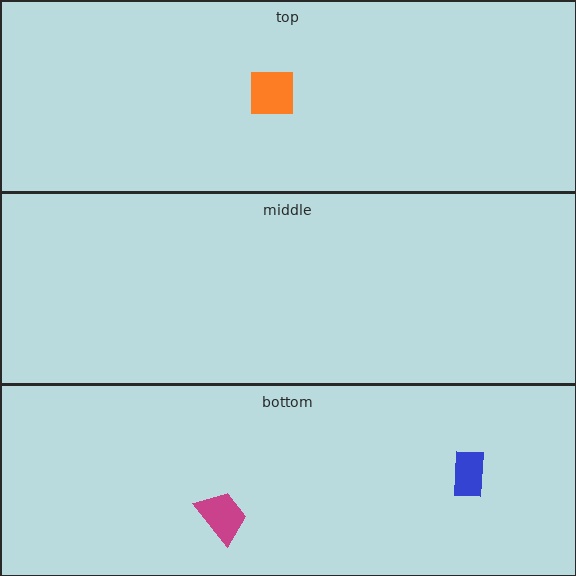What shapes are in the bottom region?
The blue rectangle, the magenta trapezoid.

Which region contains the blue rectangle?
The bottom region.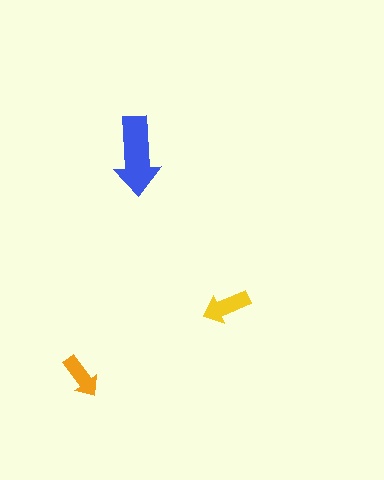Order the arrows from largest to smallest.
the blue one, the yellow one, the orange one.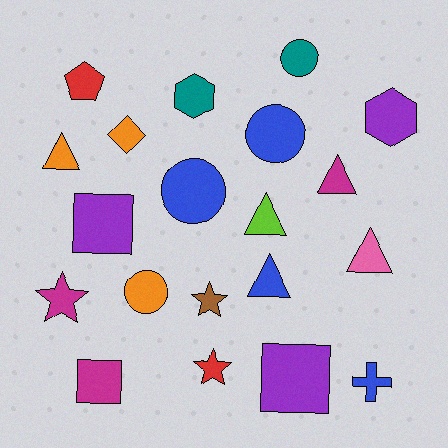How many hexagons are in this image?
There are 2 hexagons.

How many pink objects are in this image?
There is 1 pink object.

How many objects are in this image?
There are 20 objects.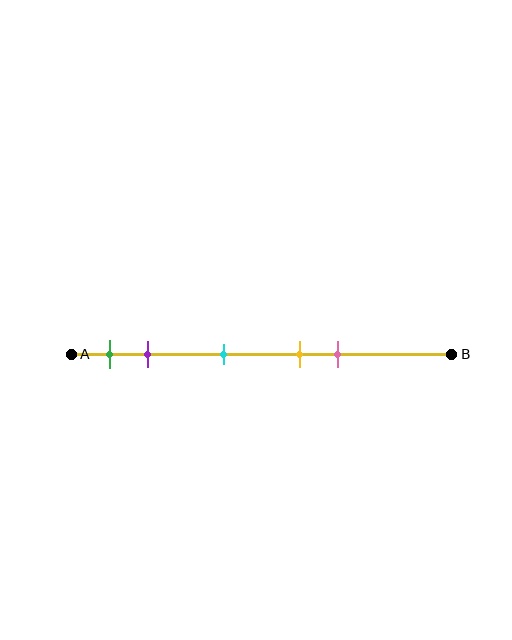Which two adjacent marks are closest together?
The yellow and pink marks are the closest adjacent pair.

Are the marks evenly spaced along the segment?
No, the marks are not evenly spaced.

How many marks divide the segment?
There are 5 marks dividing the segment.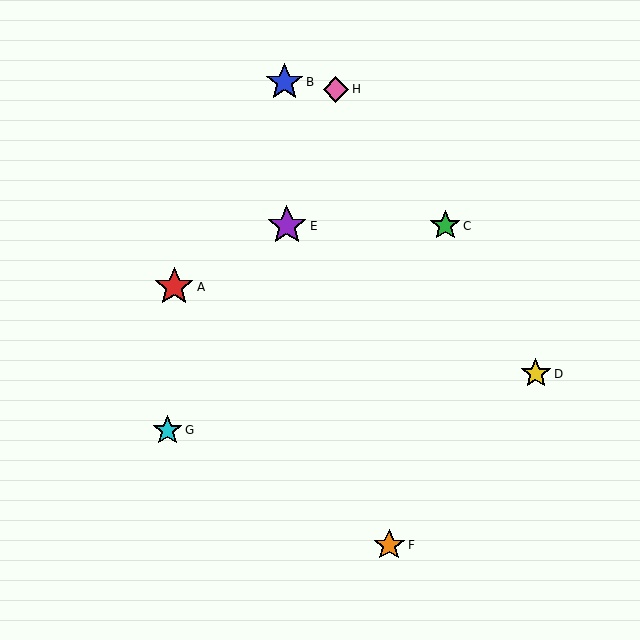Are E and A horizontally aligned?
No, E is at y≈226 and A is at y≈287.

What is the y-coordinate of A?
Object A is at y≈287.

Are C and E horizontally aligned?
Yes, both are at y≈226.